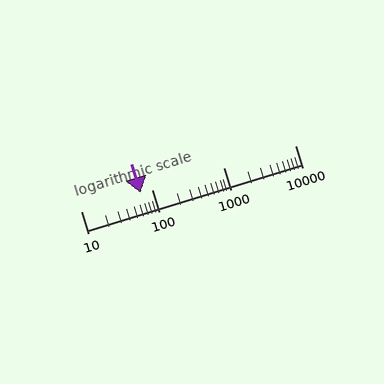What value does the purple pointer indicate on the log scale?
The pointer indicates approximately 69.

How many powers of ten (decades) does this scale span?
The scale spans 3 decades, from 10 to 10000.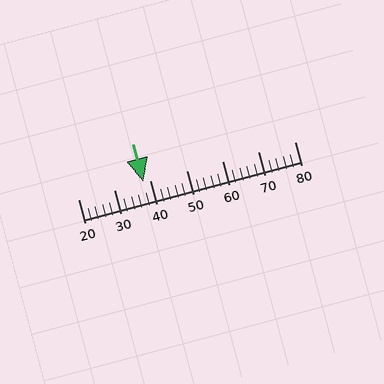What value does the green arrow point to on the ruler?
The green arrow points to approximately 38.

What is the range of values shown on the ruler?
The ruler shows values from 20 to 80.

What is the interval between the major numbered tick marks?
The major tick marks are spaced 10 units apart.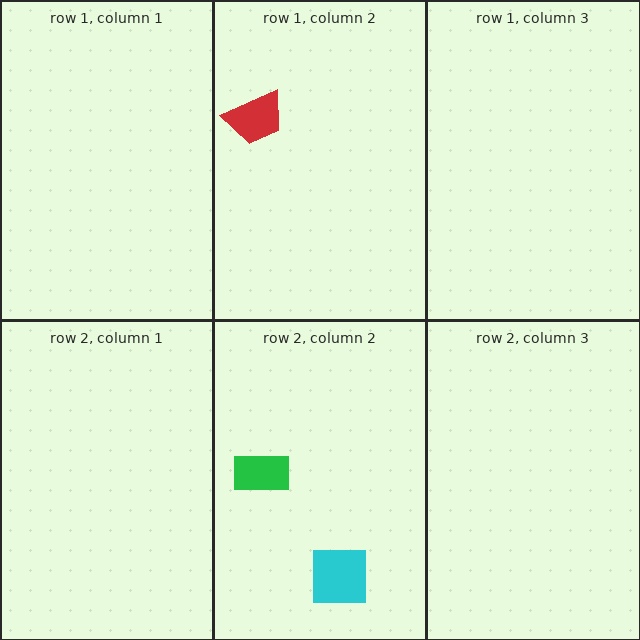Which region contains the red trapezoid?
The row 1, column 2 region.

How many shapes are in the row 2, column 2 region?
2.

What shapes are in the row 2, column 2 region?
The cyan square, the green rectangle.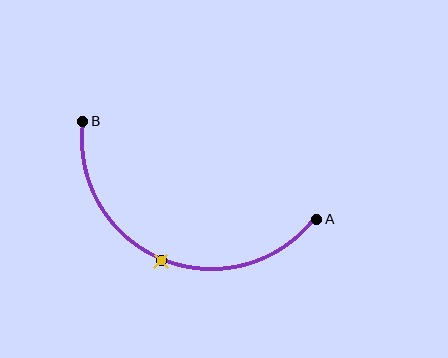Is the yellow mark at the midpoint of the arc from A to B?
Yes. The yellow mark lies on the arc at equal arc-length from both A and B — it is the arc midpoint.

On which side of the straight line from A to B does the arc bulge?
The arc bulges below the straight line connecting A and B.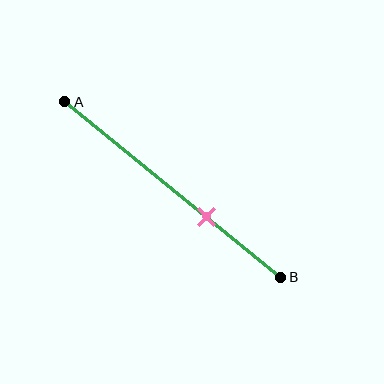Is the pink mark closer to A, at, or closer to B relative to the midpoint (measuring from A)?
The pink mark is closer to point B than the midpoint of segment AB.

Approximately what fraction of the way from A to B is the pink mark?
The pink mark is approximately 65% of the way from A to B.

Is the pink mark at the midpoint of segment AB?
No, the mark is at about 65% from A, not at the 50% midpoint.